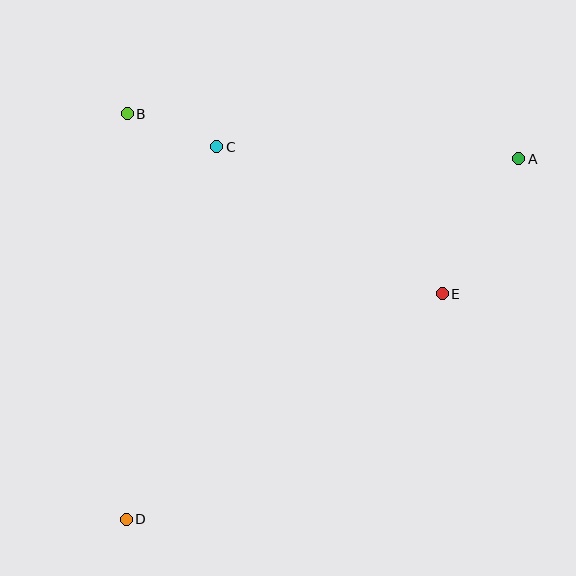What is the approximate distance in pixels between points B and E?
The distance between B and E is approximately 363 pixels.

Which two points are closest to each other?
Points B and C are closest to each other.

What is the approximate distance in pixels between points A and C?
The distance between A and C is approximately 302 pixels.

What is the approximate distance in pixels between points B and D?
The distance between B and D is approximately 406 pixels.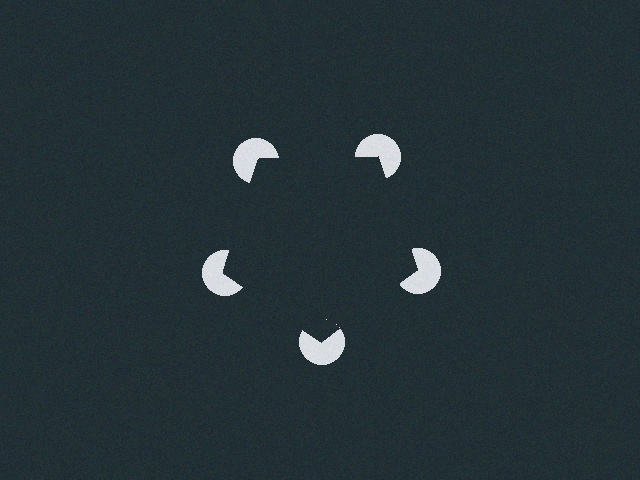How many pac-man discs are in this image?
There are 5 — one at each vertex of the illusory pentagon.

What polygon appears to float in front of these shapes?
An illusory pentagon — its edges are inferred from the aligned wedge cuts in the pac-man discs, not physically drawn.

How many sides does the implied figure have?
5 sides.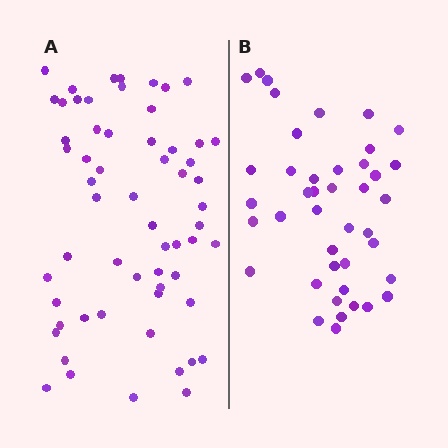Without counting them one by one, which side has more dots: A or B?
Region A (the left region) has more dots.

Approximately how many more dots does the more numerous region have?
Region A has approximately 20 more dots than region B.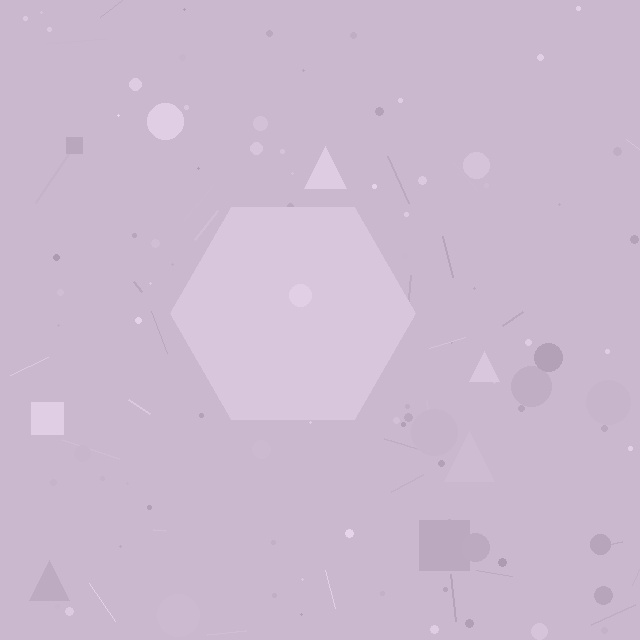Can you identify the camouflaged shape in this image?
The camouflaged shape is a hexagon.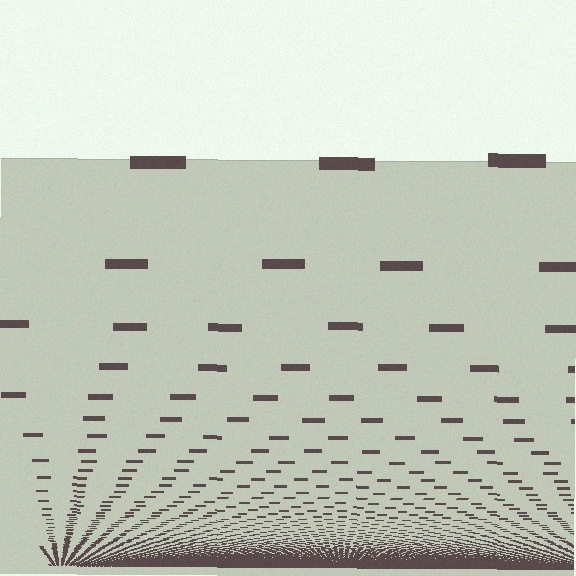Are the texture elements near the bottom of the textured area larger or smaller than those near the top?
Smaller. The gradient is inverted — elements near the bottom are smaller and denser.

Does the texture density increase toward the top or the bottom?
Density increases toward the bottom.